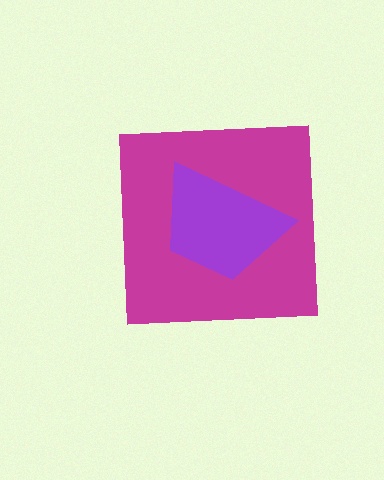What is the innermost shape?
The purple trapezoid.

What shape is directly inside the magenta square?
The purple trapezoid.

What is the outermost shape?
The magenta square.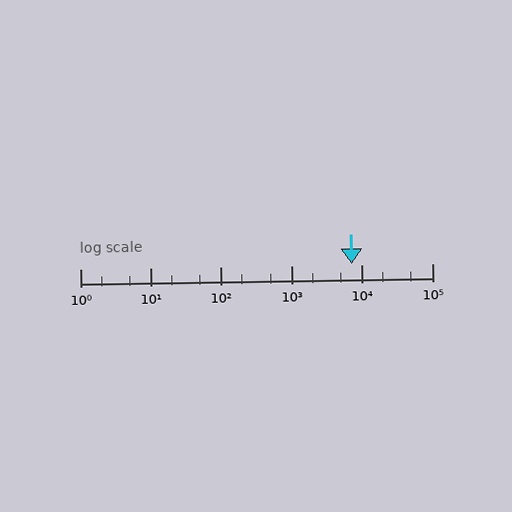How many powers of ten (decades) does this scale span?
The scale spans 5 decades, from 1 to 100000.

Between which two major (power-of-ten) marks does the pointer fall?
The pointer is between 1000 and 10000.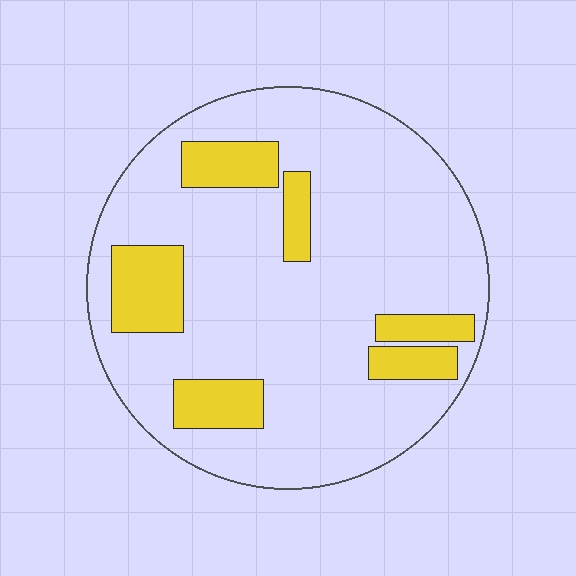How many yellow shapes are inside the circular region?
6.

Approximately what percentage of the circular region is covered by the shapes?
Approximately 20%.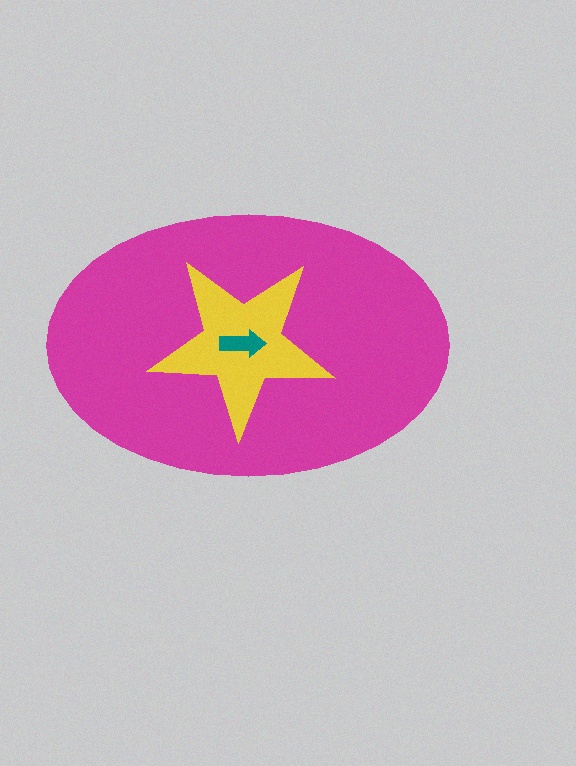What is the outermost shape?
The magenta ellipse.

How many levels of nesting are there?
3.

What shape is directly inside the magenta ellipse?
The yellow star.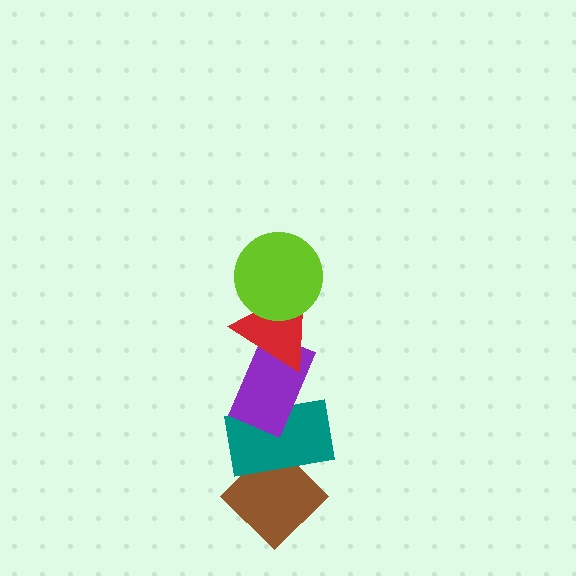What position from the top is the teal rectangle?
The teal rectangle is 4th from the top.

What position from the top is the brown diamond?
The brown diamond is 5th from the top.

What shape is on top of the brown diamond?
The teal rectangle is on top of the brown diamond.